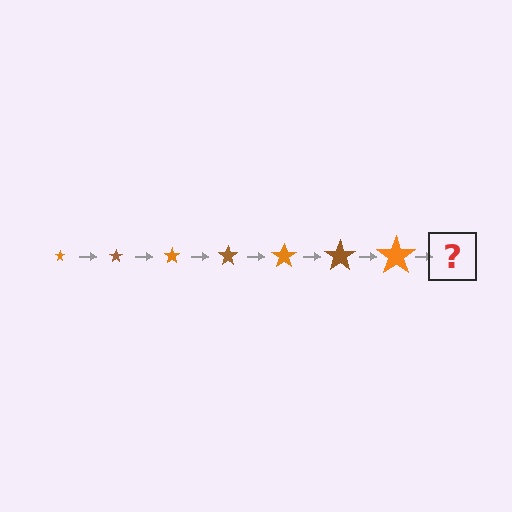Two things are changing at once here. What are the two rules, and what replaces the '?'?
The two rules are that the star grows larger each step and the color cycles through orange and brown. The '?' should be a brown star, larger than the previous one.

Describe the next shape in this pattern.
It should be a brown star, larger than the previous one.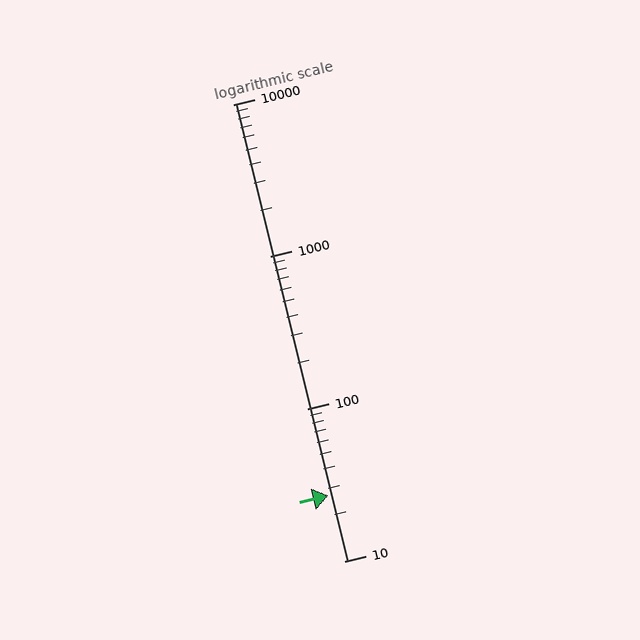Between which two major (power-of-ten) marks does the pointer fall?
The pointer is between 10 and 100.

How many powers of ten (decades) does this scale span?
The scale spans 3 decades, from 10 to 10000.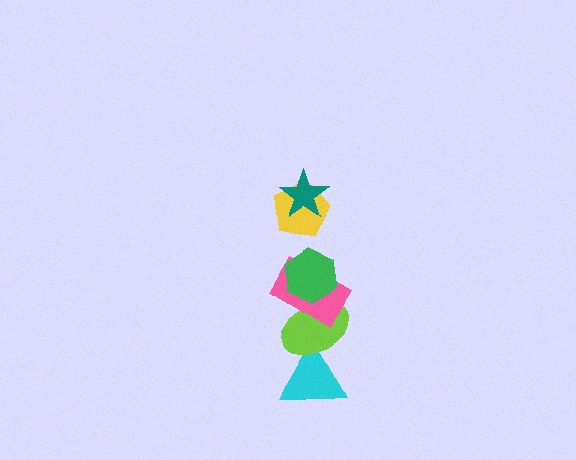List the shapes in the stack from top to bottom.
From top to bottom: the teal star, the yellow pentagon, the green hexagon, the pink rectangle, the lime ellipse, the cyan triangle.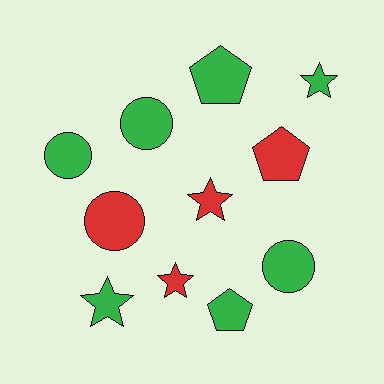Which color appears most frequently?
Green, with 7 objects.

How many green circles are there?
There are 3 green circles.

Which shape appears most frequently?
Star, with 4 objects.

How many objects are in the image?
There are 11 objects.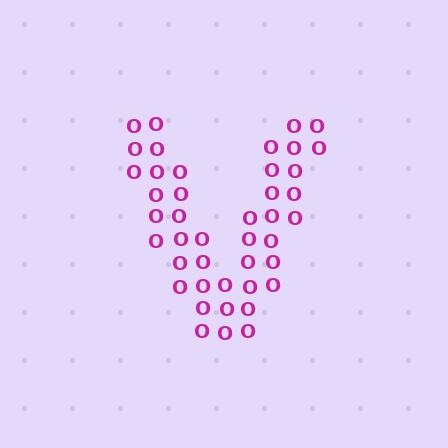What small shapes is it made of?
It is made of small letter O's.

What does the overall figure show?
The overall figure shows the letter V.